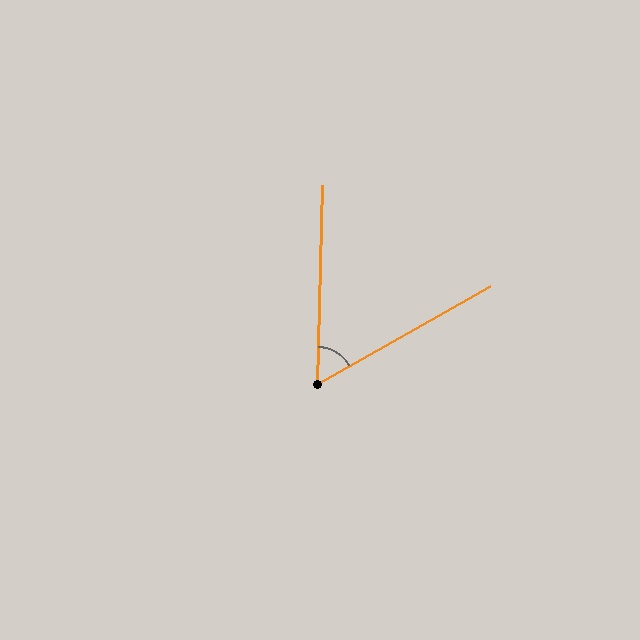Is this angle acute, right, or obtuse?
It is acute.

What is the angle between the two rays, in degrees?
Approximately 59 degrees.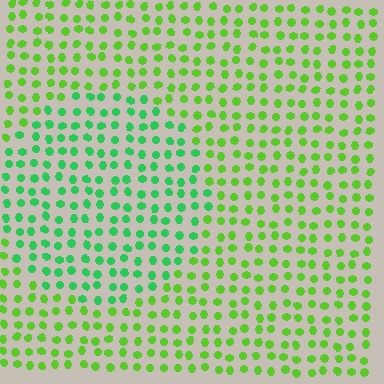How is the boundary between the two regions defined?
The boundary is defined purely by a slight shift in hue (about 35 degrees). Spacing, size, and orientation are identical on both sides.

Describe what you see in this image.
The image is filled with small lime elements in a uniform arrangement. A circle-shaped region is visible where the elements are tinted to a slightly different hue, forming a subtle color boundary.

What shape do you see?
I see a circle.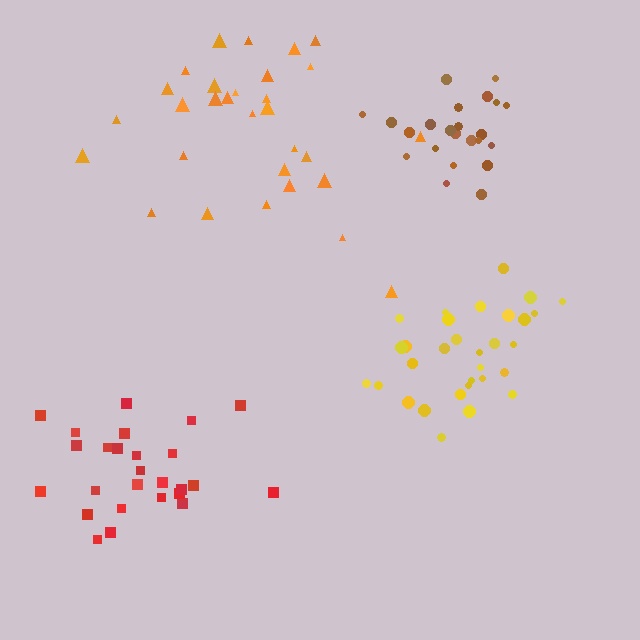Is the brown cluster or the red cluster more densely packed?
Brown.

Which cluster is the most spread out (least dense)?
Orange.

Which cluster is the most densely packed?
Brown.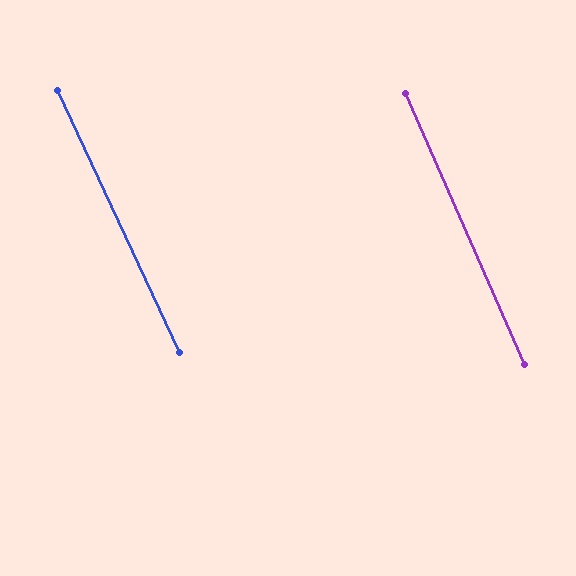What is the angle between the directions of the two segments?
Approximately 1 degree.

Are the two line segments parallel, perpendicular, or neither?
Parallel — their directions differ by only 1.3°.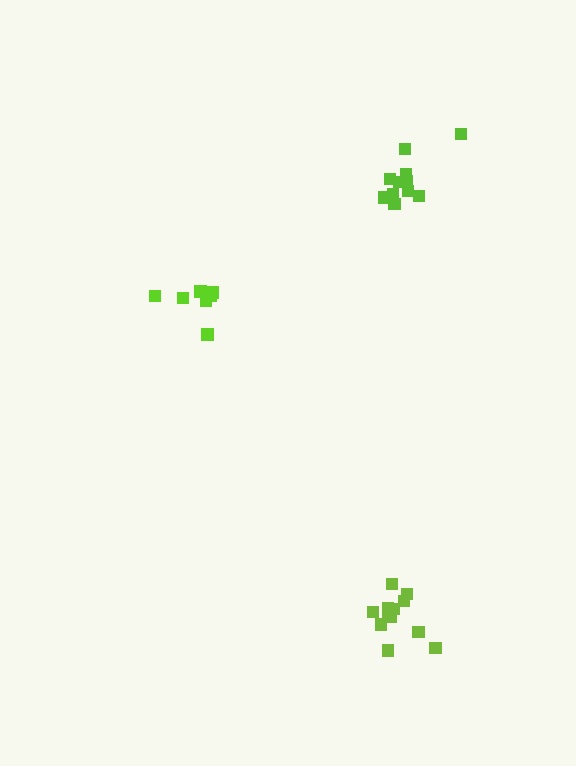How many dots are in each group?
Group 1: 11 dots, Group 2: 7 dots, Group 3: 13 dots (31 total).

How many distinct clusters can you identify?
There are 3 distinct clusters.